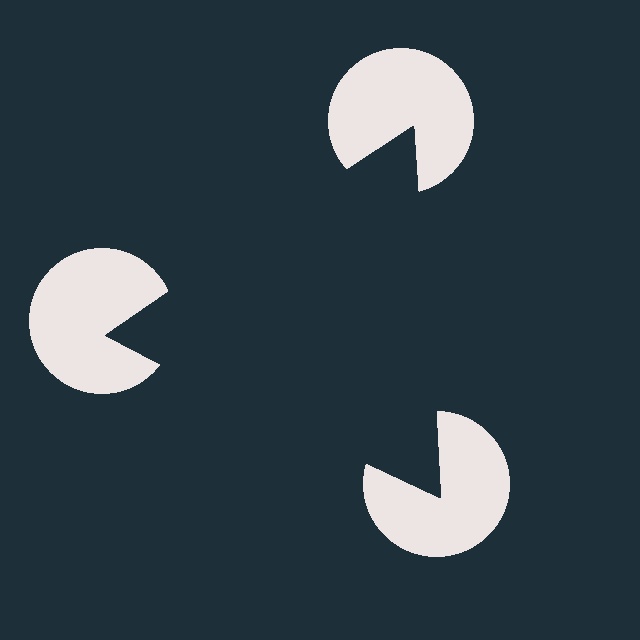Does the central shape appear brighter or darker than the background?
It typically appears slightly darker than the background, even though no actual brightness change is drawn.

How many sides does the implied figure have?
3 sides.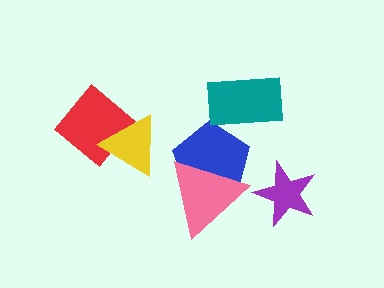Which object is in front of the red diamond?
The yellow triangle is in front of the red diamond.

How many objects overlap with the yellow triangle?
1 object overlaps with the yellow triangle.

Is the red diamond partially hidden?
Yes, it is partially covered by another shape.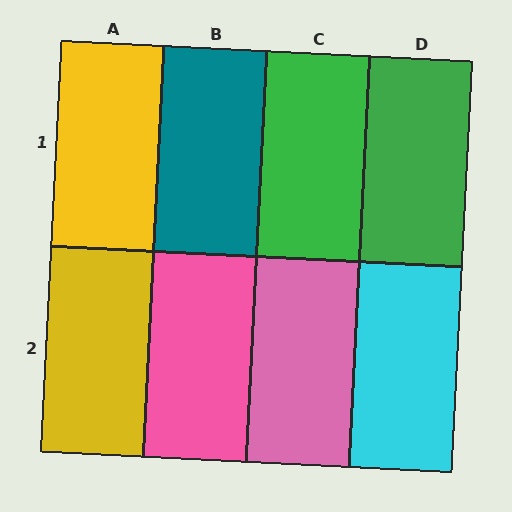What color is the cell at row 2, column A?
Yellow.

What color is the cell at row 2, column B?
Pink.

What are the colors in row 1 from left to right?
Yellow, teal, green, green.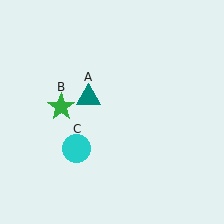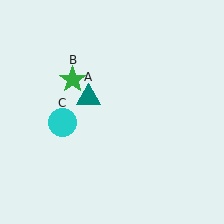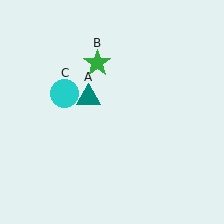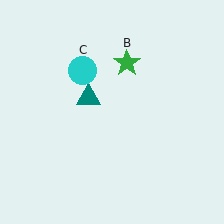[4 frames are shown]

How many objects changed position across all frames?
2 objects changed position: green star (object B), cyan circle (object C).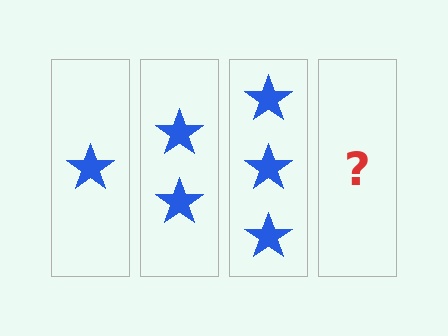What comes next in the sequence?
The next element should be 4 stars.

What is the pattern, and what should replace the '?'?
The pattern is that each step adds one more star. The '?' should be 4 stars.